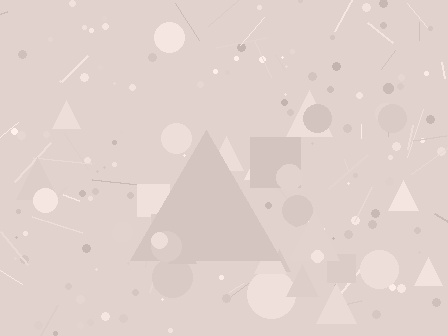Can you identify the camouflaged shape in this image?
The camouflaged shape is a triangle.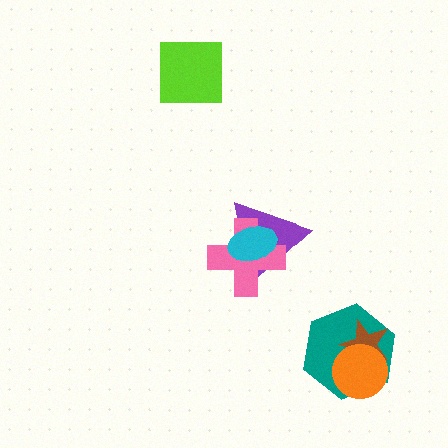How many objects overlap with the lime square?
0 objects overlap with the lime square.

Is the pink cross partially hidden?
Yes, it is partially covered by another shape.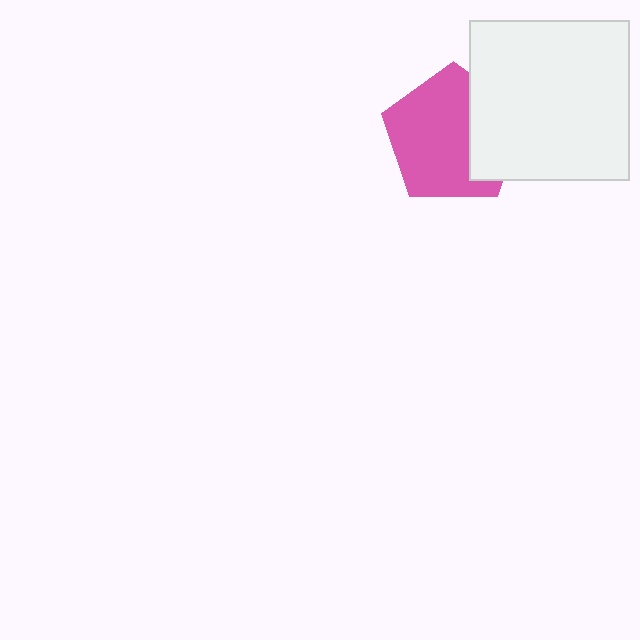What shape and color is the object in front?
The object in front is a white square.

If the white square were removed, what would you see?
You would see the complete pink pentagon.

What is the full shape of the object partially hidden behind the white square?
The partially hidden object is a pink pentagon.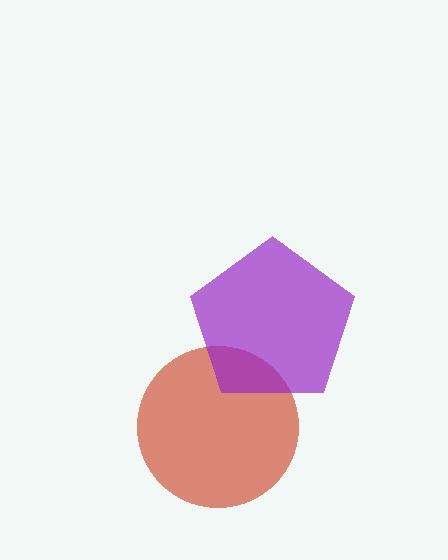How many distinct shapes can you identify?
There are 2 distinct shapes: a red circle, a purple pentagon.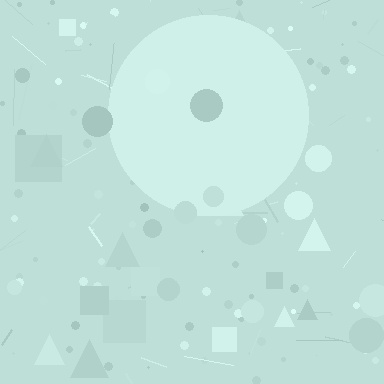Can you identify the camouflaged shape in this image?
The camouflaged shape is a circle.